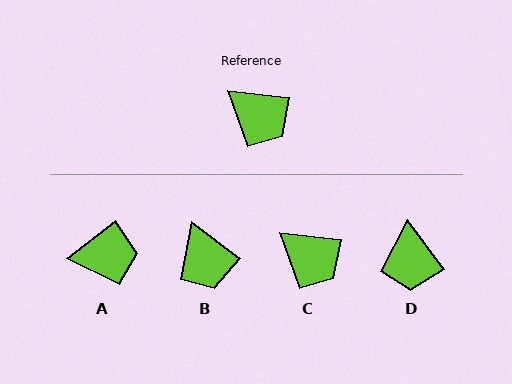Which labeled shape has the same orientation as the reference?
C.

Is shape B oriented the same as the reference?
No, it is off by about 30 degrees.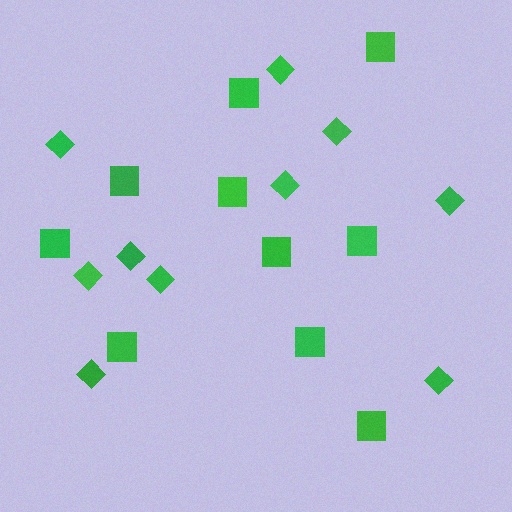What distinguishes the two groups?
There are 2 groups: one group of squares (10) and one group of diamonds (10).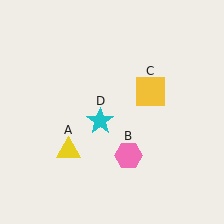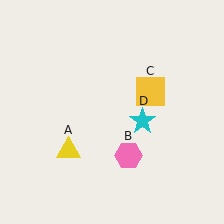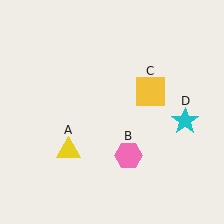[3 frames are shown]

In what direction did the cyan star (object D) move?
The cyan star (object D) moved right.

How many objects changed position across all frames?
1 object changed position: cyan star (object D).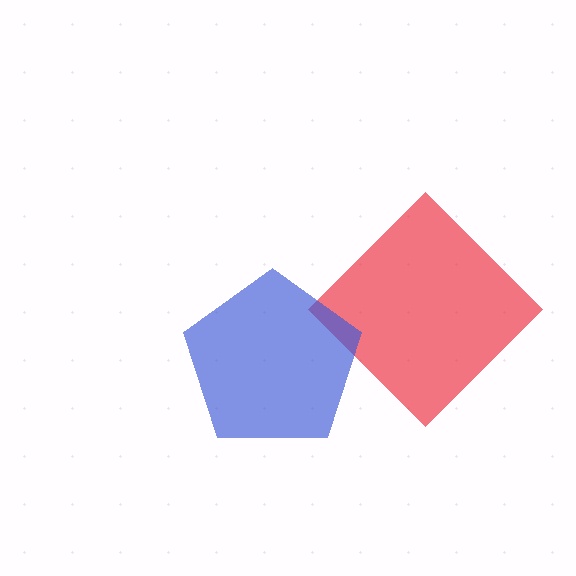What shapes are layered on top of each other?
The layered shapes are: a red diamond, a blue pentagon.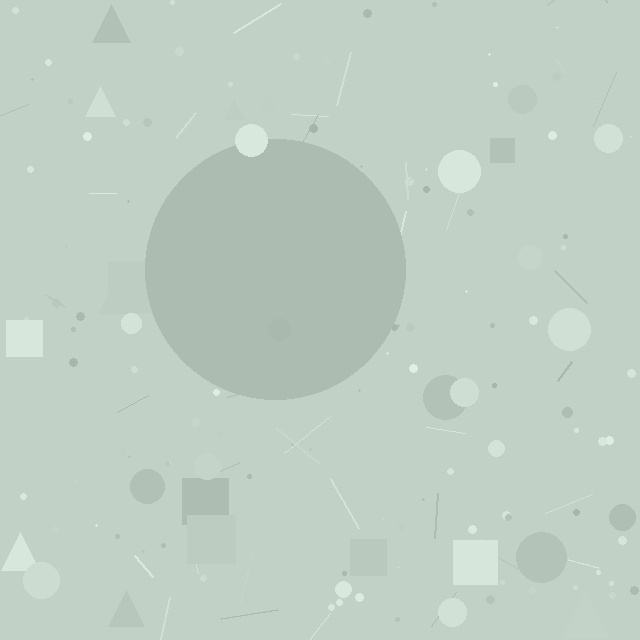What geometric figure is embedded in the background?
A circle is embedded in the background.